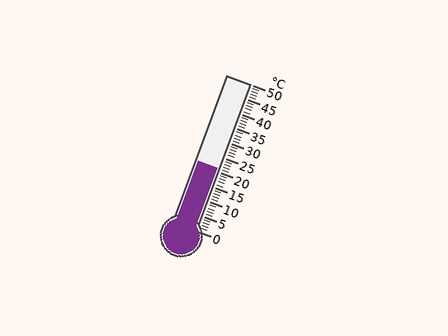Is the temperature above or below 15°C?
The temperature is above 15°C.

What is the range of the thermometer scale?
The thermometer scale ranges from 0°C to 50°C.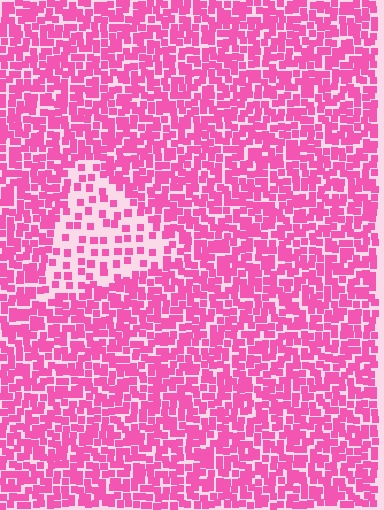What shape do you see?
I see a triangle.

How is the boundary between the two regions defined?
The boundary is defined by a change in element density (approximately 2.5x ratio). All elements are the same color, size, and shape.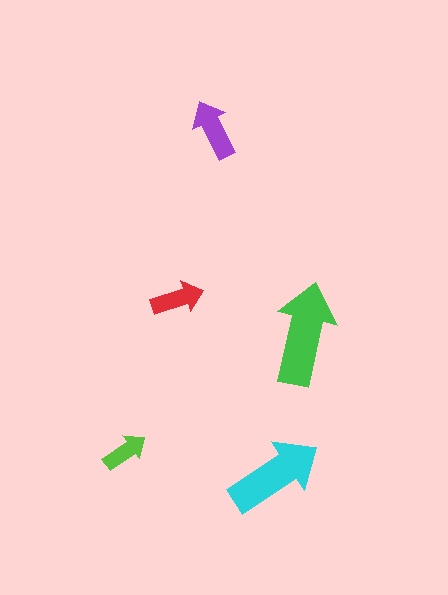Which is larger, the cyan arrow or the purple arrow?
The cyan one.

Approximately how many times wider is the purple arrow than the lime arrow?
About 1.5 times wider.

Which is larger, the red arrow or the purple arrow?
The purple one.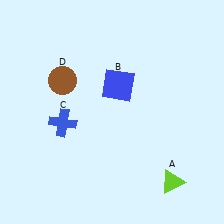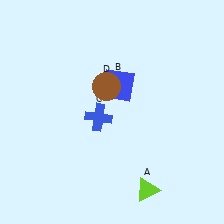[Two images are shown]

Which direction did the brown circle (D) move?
The brown circle (D) moved right.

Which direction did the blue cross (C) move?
The blue cross (C) moved right.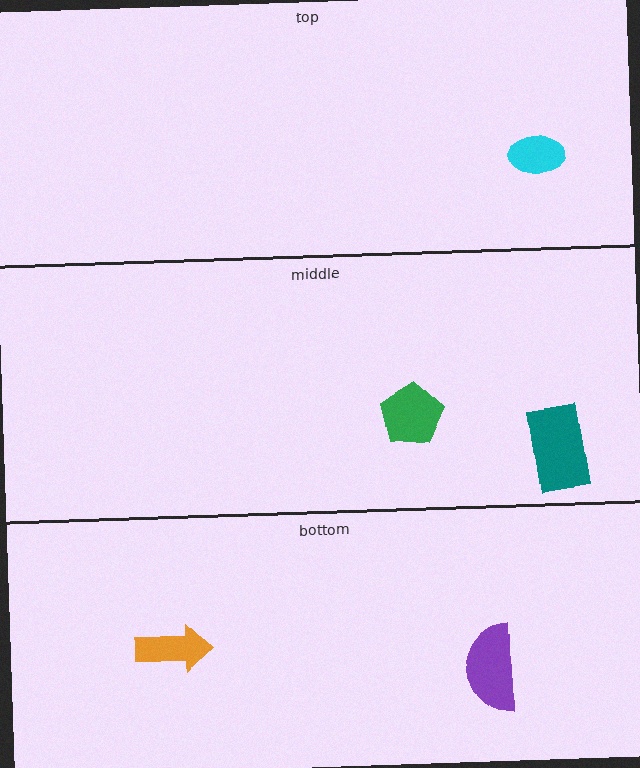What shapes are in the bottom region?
The purple semicircle, the orange arrow.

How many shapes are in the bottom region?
2.